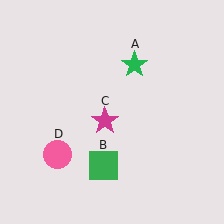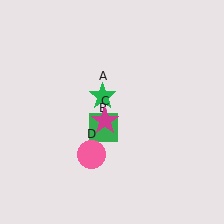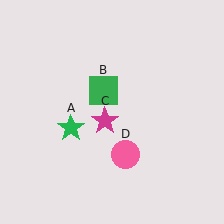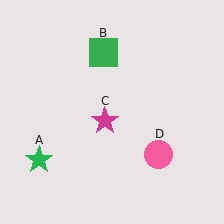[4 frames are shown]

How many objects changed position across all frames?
3 objects changed position: green star (object A), green square (object B), pink circle (object D).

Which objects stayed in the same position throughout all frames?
Magenta star (object C) remained stationary.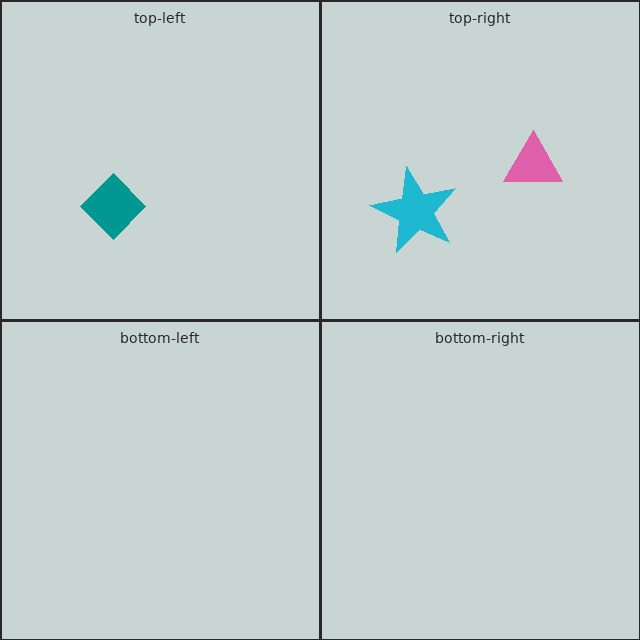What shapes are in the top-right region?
The cyan star, the pink triangle.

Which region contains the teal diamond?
The top-left region.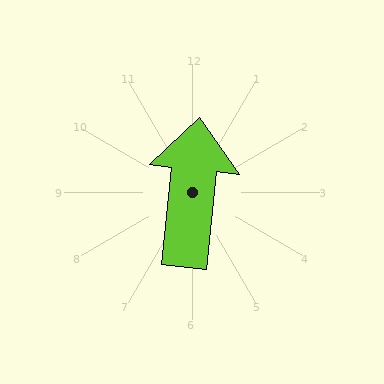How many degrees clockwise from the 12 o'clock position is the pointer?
Approximately 6 degrees.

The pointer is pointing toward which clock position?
Roughly 12 o'clock.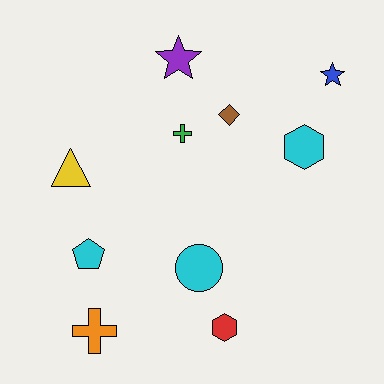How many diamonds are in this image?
There is 1 diamond.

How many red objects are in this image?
There is 1 red object.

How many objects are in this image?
There are 10 objects.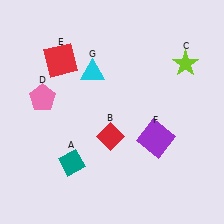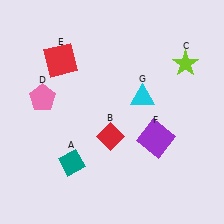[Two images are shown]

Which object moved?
The cyan triangle (G) moved right.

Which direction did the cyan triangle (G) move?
The cyan triangle (G) moved right.